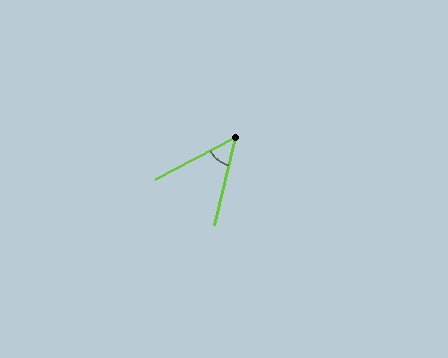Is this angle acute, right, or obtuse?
It is acute.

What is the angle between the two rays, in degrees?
Approximately 49 degrees.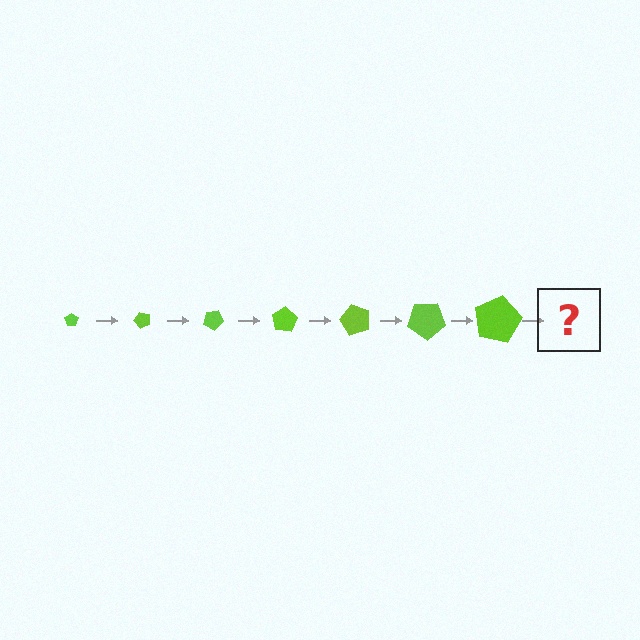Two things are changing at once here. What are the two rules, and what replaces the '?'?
The two rules are that the pentagon grows larger each step and it rotates 50 degrees each step. The '?' should be a pentagon, larger than the previous one and rotated 350 degrees from the start.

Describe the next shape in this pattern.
It should be a pentagon, larger than the previous one and rotated 350 degrees from the start.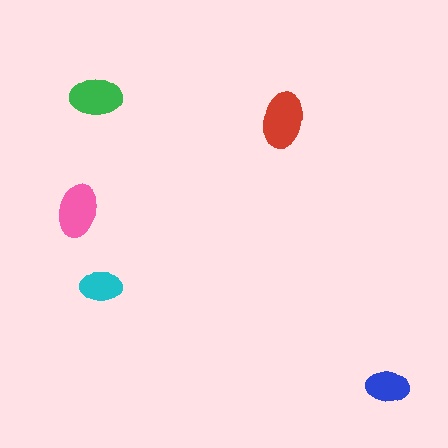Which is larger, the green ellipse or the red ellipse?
The red one.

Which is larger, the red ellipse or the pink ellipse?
The red one.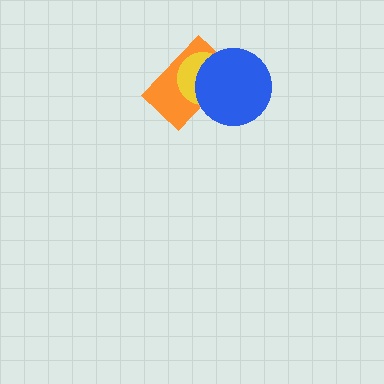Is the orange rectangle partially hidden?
Yes, it is partially covered by another shape.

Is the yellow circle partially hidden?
Yes, it is partially covered by another shape.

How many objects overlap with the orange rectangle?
2 objects overlap with the orange rectangle.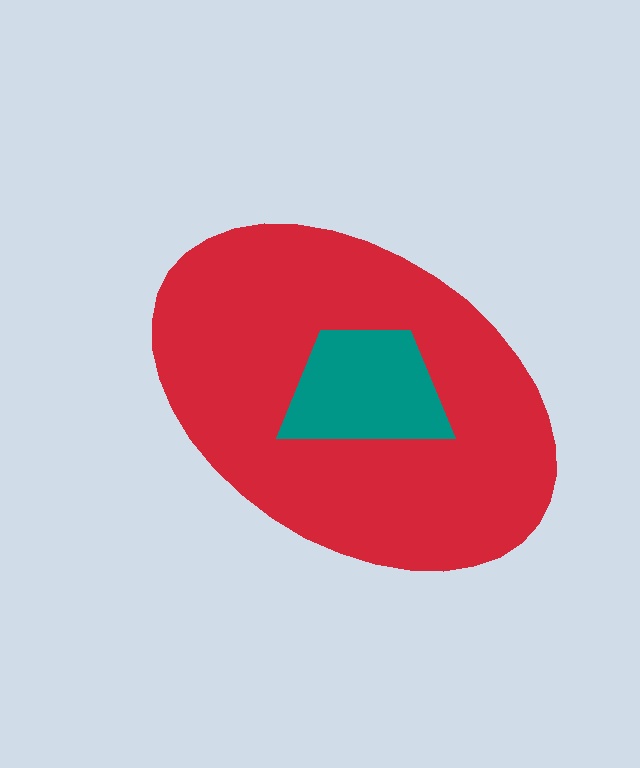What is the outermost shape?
The red ellipse.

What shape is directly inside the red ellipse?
The teal trapezoid.